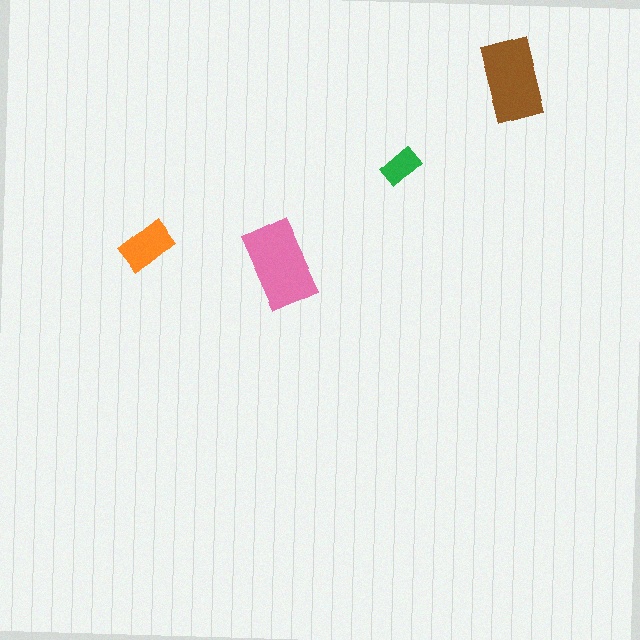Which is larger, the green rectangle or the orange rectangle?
The orange one.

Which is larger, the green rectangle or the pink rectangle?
The pink one.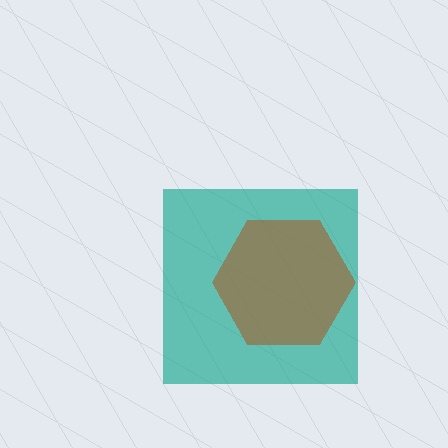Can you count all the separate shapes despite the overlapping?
Yes, there are 2 separate shapes.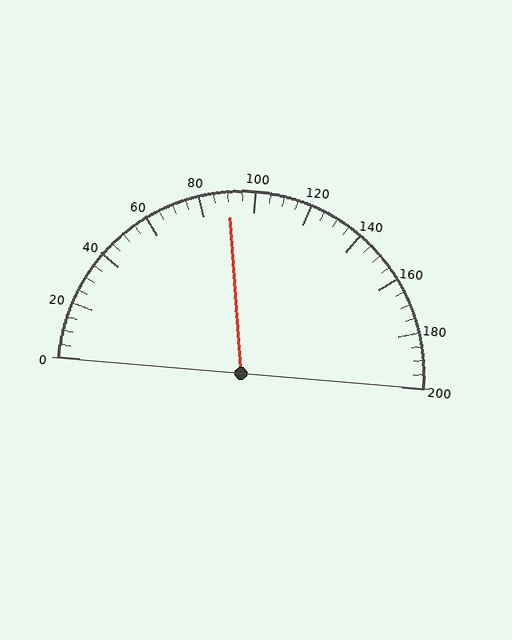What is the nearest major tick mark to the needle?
The nearest major tick mark is 80.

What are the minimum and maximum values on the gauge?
The gauge ranges from 0 to 200.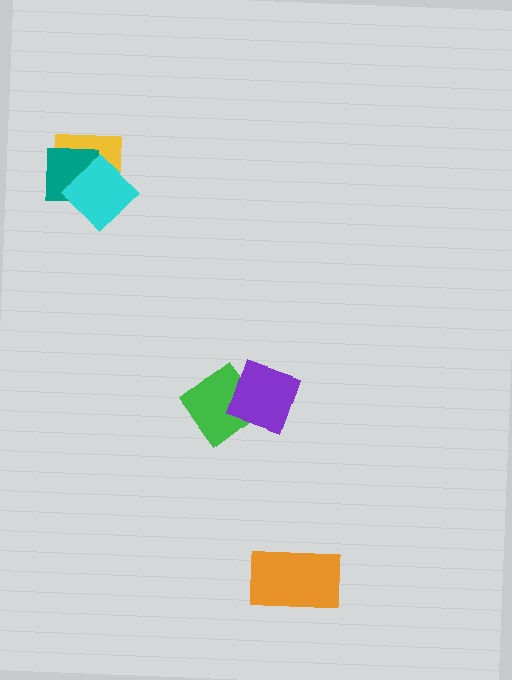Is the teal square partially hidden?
Yes, it is partially covered by another shape.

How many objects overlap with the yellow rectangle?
2 objects overlap with the yellow rectangle.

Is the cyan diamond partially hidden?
No, no other shape covers it.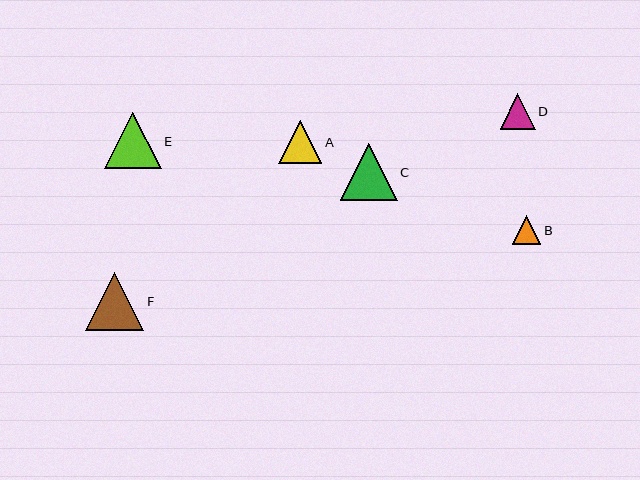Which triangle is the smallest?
Triangle B is the smallest with a size of approximately 29 pixels.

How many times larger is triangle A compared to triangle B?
Triangle A is approximately 1.5 times the size of triangle B.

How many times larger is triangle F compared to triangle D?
Triangle F is approximately 1.6 times the size of triangle D.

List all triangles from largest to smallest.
From largest to smallest: F, C, E, A, D, B.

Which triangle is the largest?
Triangle F is the largest with a size of approximately 58 pixels.